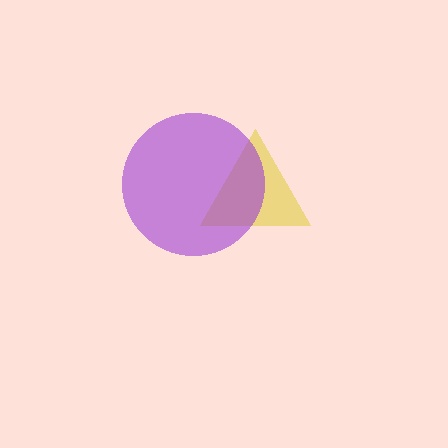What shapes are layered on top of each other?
The layered shapes are: a yellow triangle, a purple circle.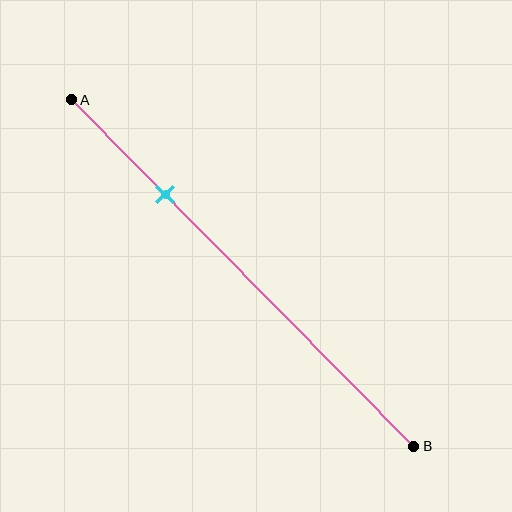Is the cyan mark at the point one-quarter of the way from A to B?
Yes, the mark is approximately at the one-quarter point.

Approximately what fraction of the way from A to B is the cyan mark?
The cyan mark is approximately 25% of the way from A to B.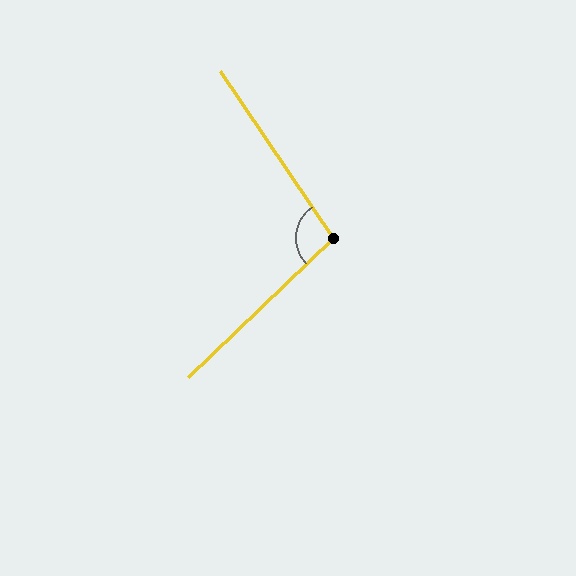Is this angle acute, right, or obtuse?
It is obtuse.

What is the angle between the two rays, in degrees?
Approximately 100 degrees.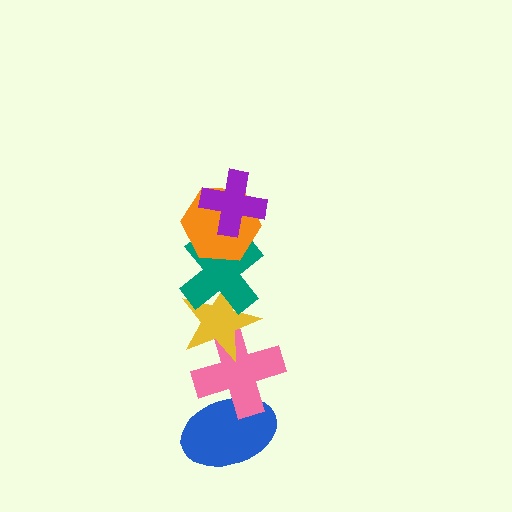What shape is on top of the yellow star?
The teal cross is on top of the yellow star.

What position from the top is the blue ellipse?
The blue ellipse is 6th from the top.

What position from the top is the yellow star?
The yellow star is 4th from the top.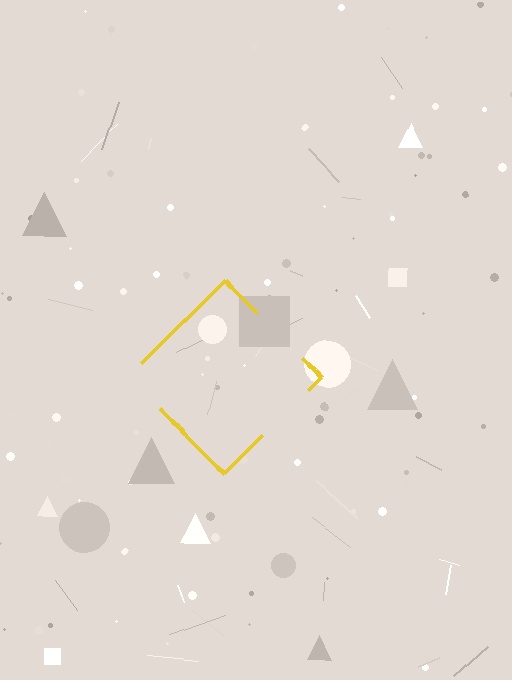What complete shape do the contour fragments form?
The contour fragments form a diamond.